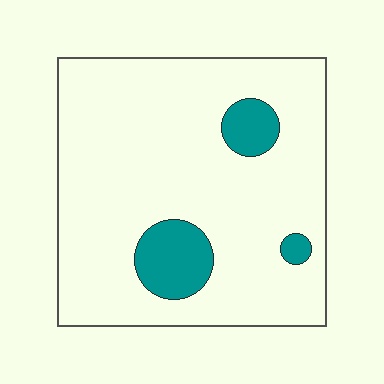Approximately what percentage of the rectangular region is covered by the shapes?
Approximately 10%.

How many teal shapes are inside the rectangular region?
3.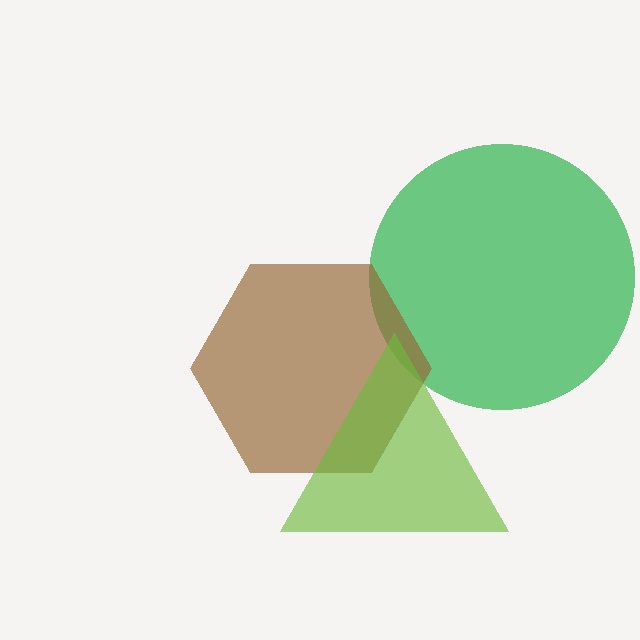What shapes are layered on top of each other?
The layered shapes are: a green circle, a brown hexagon, a lime triangle.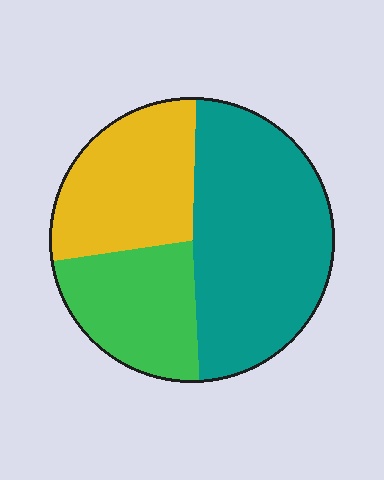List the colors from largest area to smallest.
From largest to smallest: teal, yellow, green.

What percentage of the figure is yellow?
Yellow takes up between a sixth and a third of the figure.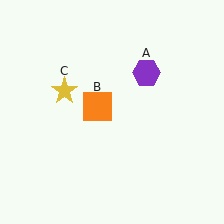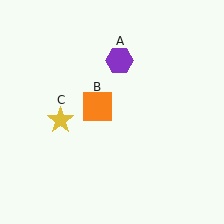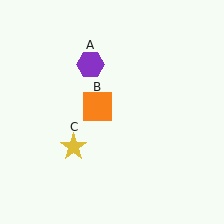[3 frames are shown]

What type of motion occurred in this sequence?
The purple hexagon (object A), yellow star (object C) rotated counterclockwise around the center of the scene.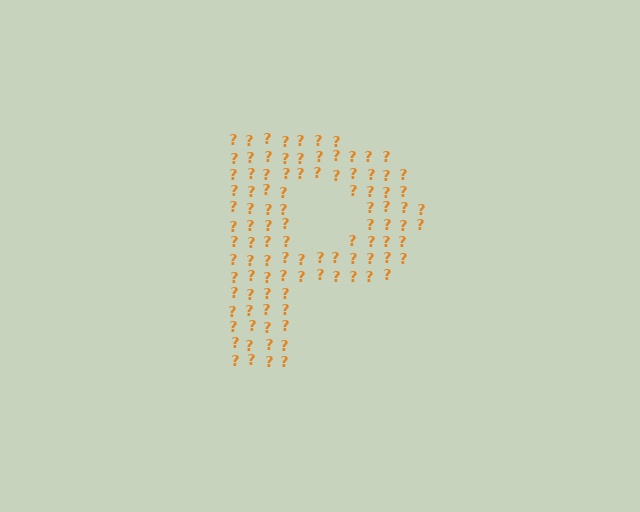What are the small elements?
The small elements are question marks.